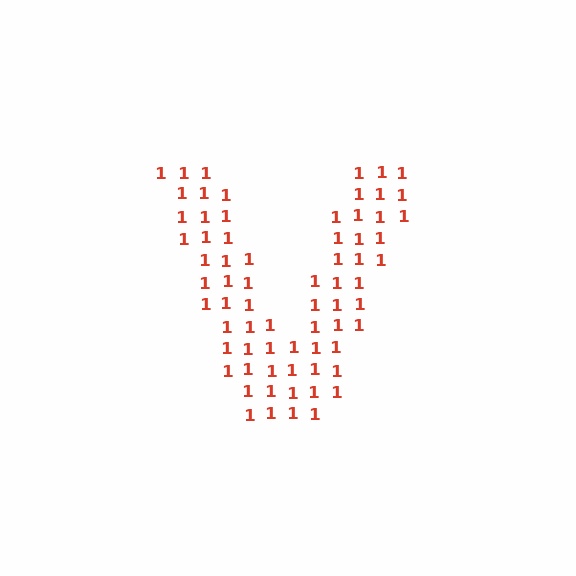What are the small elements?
The small elements are digit 1's.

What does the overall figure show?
The overall figure shows the letter V.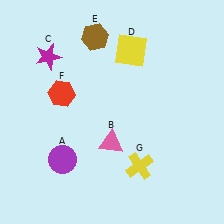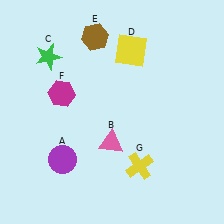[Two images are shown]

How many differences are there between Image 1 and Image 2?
There are 2 differences between the two images.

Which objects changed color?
C changed from magenta to green. F changed from red to magenta.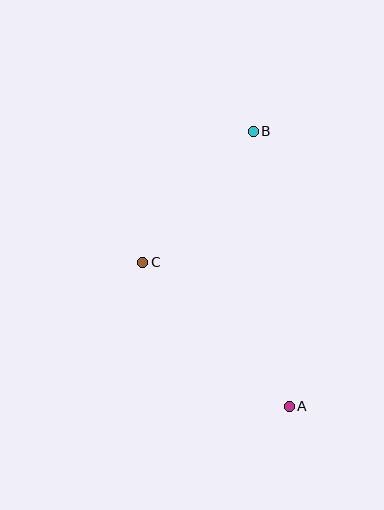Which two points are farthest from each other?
Points A and B are farthest from each other.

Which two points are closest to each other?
Points B and C are closest to each other.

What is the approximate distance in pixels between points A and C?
The distance between A and C is approximately 206 pixels.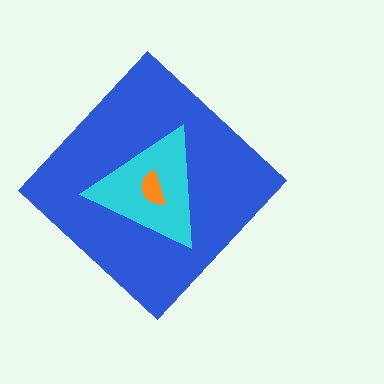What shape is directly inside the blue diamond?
The cyan triangle.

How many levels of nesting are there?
3.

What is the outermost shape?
The blue diamond.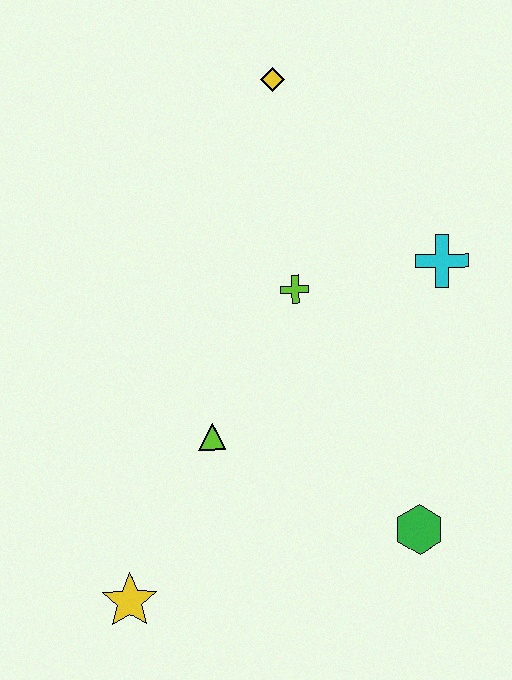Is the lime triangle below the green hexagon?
No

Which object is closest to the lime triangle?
The lime cross is closest to the lime triangle.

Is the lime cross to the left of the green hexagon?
Yes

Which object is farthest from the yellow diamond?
The yellow star is farthest from the yellow diamond.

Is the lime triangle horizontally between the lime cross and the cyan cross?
No